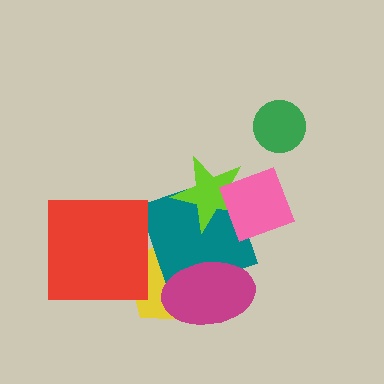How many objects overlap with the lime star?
2 objects overlap with the lime star.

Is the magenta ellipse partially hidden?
No, no other shape covers it.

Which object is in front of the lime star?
The pink diamond is in front of the lime star.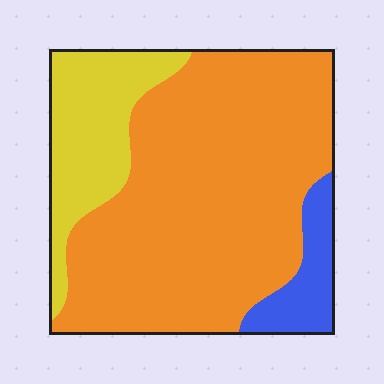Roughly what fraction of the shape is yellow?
Yellow takes up less than a quarter of the shape.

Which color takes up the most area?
Orange, at roughly 70%.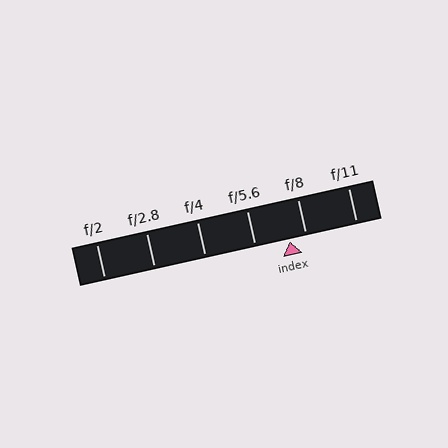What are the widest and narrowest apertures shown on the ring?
The widest aperture shown is f/2 and the narrowest is f/11.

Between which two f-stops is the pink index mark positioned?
The index mark is between f/5.6 and f/8.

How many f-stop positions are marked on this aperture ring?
There are 6 f-stop positions marked.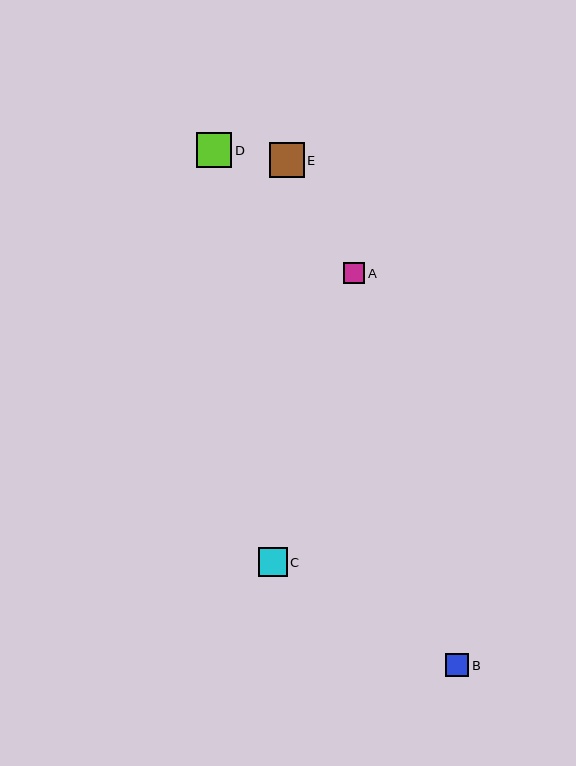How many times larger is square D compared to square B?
Square D is approximately 1.5 times the size of square B.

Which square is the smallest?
Square A is the smallest with a size of approximately 21 pixels.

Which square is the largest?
Square D is the largest with a size of approximately 35 pixels.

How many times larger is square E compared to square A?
Square E is approximately 1.6 times the size of square A.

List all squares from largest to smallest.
From largest to smallest: D, E, C, B, A.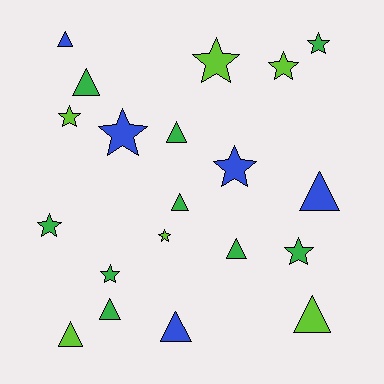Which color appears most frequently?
Green, with 9 objects.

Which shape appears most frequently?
Star, with 10 objects.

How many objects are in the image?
There are 20 objects.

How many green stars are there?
There are 4 green stars.